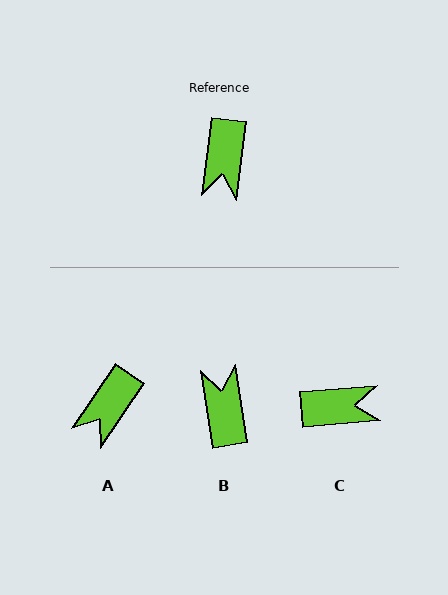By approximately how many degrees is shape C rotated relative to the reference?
Approximately 102 degrees counter-clockwise.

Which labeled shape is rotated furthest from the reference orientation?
B, about 164 degrees away.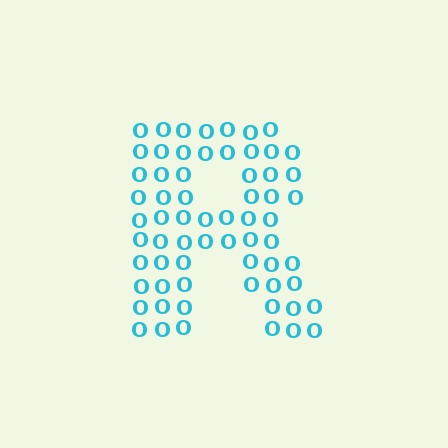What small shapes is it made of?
It is made of small letter O's.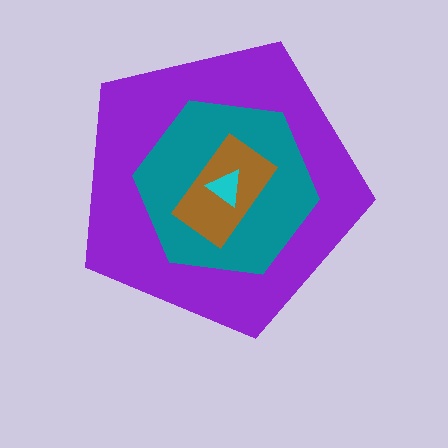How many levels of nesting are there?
4.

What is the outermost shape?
The purple pentagon.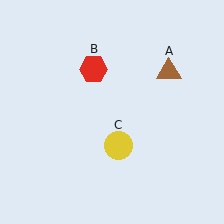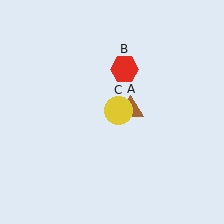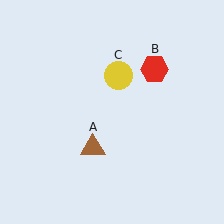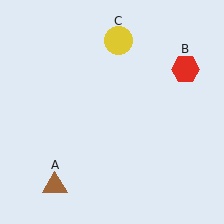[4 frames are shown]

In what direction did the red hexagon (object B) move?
The red hexagon (object B) moved right.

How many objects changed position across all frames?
3 objects changed position: brown triangle (object A), red hexagon (object B), yellow circle (object C).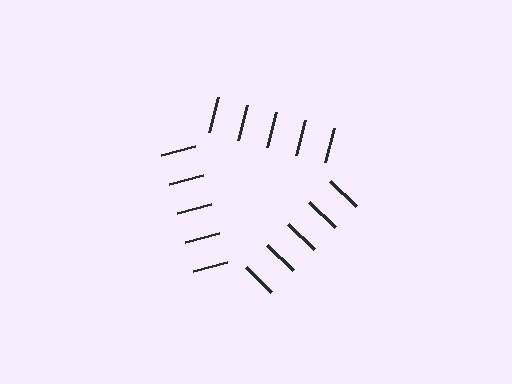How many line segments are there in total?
15 — 5 along each of the 3 edges.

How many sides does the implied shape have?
3 sides — the line-ends trace a triangle.